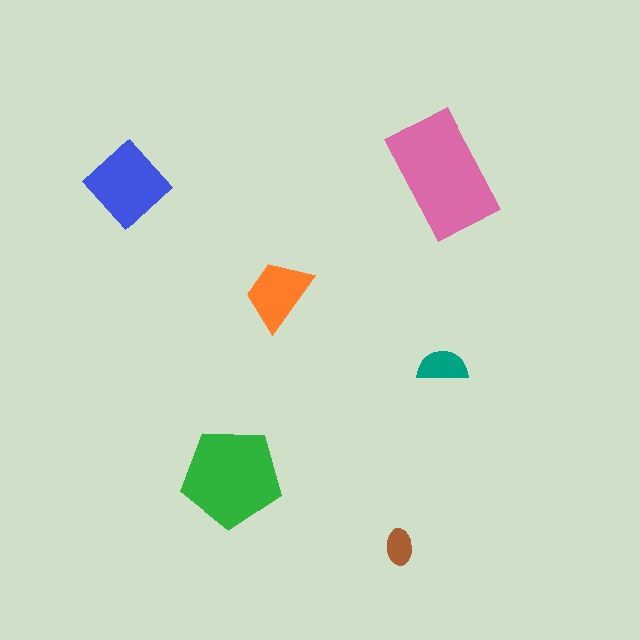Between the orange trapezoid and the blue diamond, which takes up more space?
The blue diamond.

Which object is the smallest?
The brown ellipse.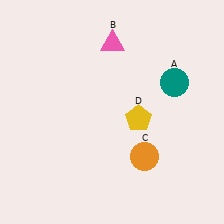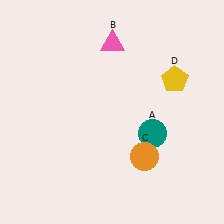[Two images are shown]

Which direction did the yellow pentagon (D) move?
The yellow pentagon (D) moved up.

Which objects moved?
The objects that moved are: the teal circle (A), the yellow pentagon (D).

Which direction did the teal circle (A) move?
The teal circle (A) moved down.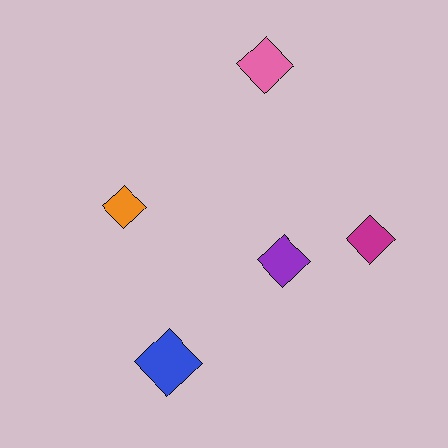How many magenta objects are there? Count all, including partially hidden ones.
There is 1 magenta object.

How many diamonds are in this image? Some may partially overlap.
There are 5 diamonds.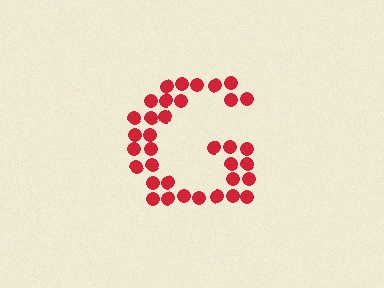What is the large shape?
The large shape is the letter G.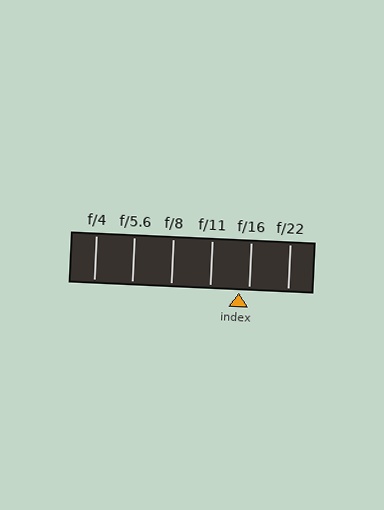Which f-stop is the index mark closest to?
The index mark is closest to f/16.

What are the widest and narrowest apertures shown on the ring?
The widest aperture shown is f/4 and the narrowest is f/22.